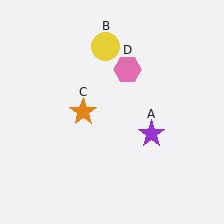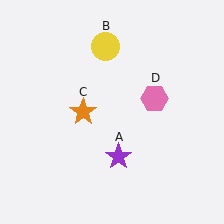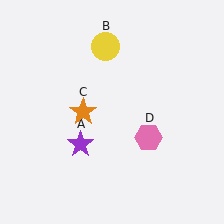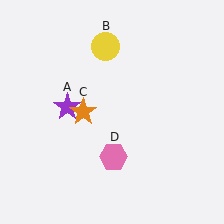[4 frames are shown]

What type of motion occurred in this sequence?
The purple star (object A), pink hexagon (object D) rotated clockwise around the center of the scene.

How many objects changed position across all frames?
2 objects changed position: purple star (object A), pink hexagon (object D).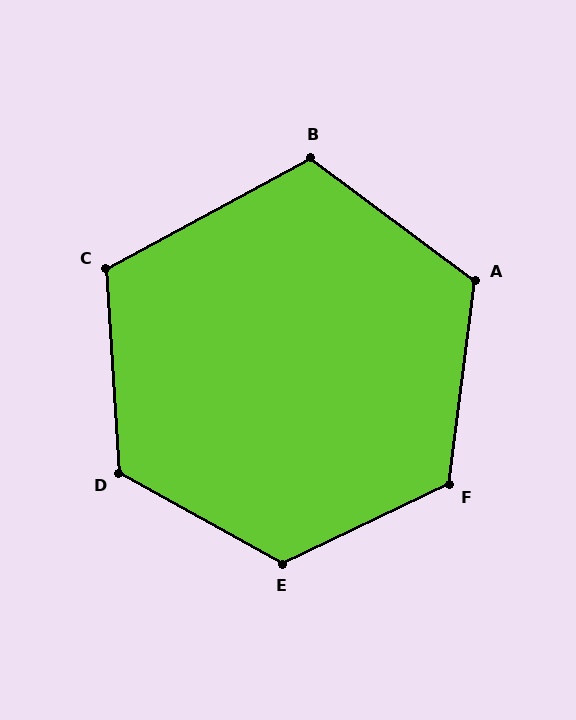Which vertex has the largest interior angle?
E, at approximately 126 degrees.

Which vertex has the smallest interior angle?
B, at approximately 115 degrees.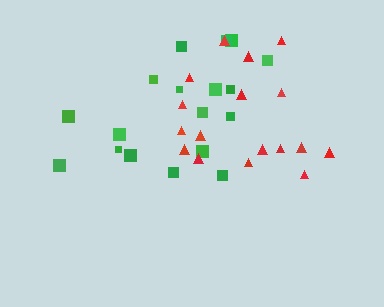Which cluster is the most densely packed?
Green.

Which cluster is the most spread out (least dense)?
Red.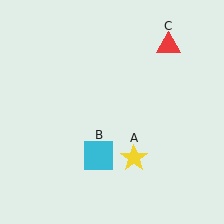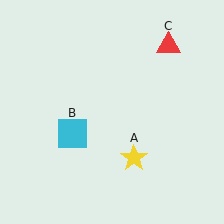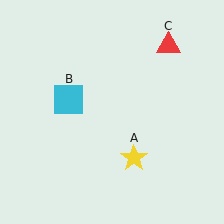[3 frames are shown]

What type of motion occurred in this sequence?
The cyan square (object B) rotated clockwise around the center of the scene.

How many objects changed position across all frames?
1 object changed position: cyan square (object B).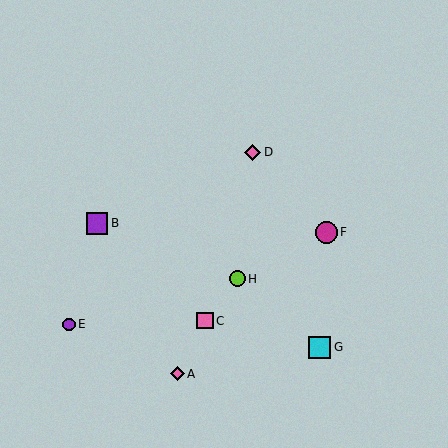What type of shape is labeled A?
Shape A is a pink diamond.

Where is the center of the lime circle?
The center of the lime circle is at (238, 279).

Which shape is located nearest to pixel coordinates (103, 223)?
The purple square (labeled B) at (97, 224) is nearest to that location.